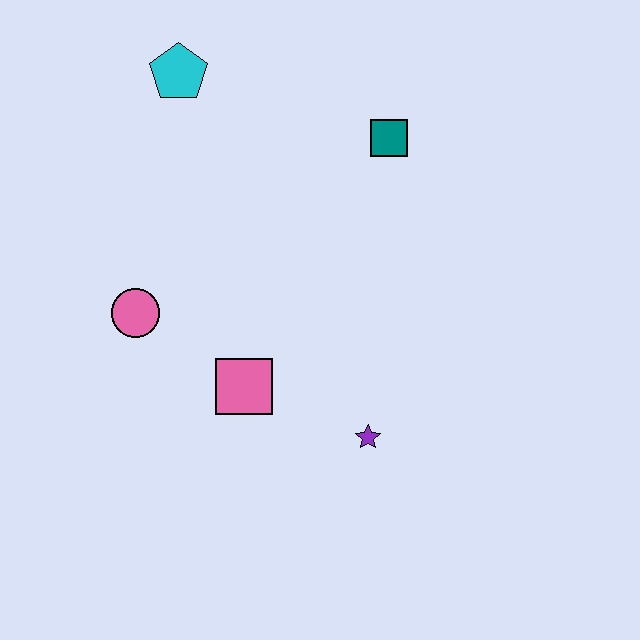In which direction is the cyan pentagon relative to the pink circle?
The cyan pentagon is above the pink circle.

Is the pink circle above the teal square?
No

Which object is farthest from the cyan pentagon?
The purple star is farthest from the cyan pentagon.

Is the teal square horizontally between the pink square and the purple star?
No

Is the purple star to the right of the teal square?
No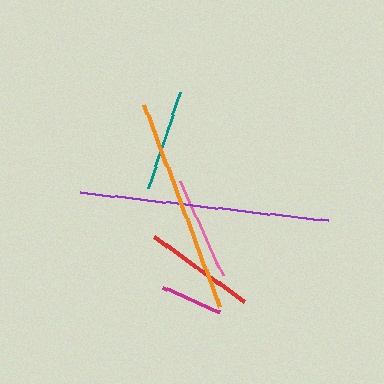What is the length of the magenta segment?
The magenta segment is approximately 62 pixels long.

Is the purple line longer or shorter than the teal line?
The purple line is longer than the teal line.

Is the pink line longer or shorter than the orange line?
The orange line is longer than the pink line.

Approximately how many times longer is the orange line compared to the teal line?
The orange line is approximately 2.2 times the length of the teal line.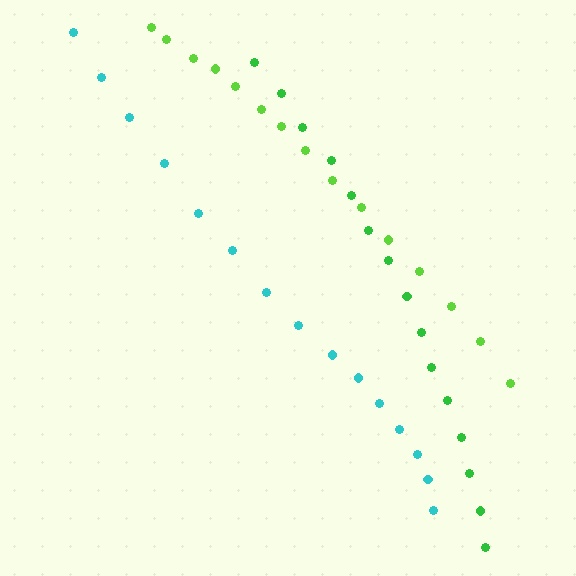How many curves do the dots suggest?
There are 3 distinct paths.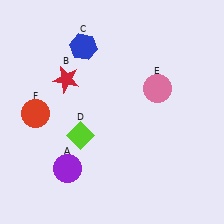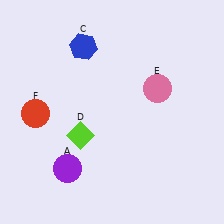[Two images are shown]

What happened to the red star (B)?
The red star (B) was removed in Image 2. It was in the top-left area of Image 1.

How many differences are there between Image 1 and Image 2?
There is 1 difference between the two images.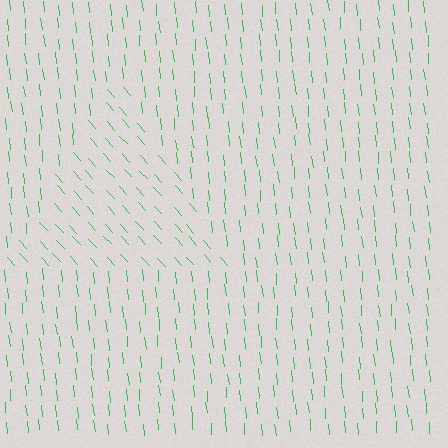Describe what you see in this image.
The image is filled with small green line segments. A triangle region in the image has lines oriented differently from the surrounding lines, creating a visible texture boundary.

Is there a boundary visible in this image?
Yes, there is a texture boundary formed by a change in line orientation.